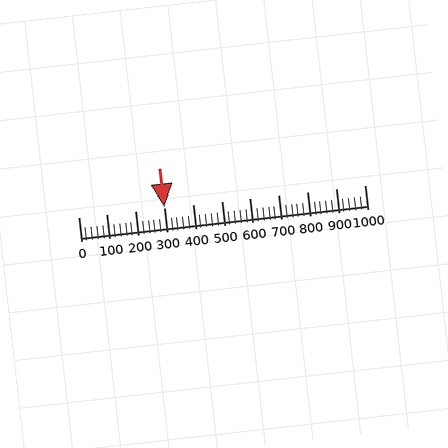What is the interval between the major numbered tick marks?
The major tick marks are spaced 100 units apart.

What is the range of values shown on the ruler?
The ruler shows values from 0 to 1000.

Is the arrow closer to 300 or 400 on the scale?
The arrow is closer to 300.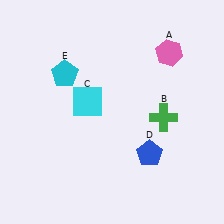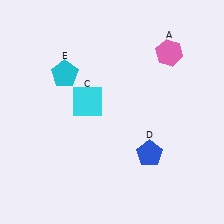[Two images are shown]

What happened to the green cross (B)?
The green cross (B) was removed in Image 2. It was in the bottom-right area of Image 1.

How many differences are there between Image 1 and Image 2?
There is 1 difference between the two images.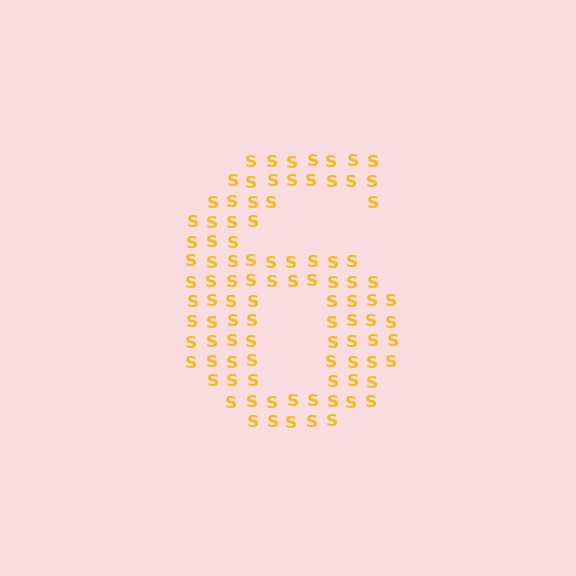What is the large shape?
The large shape is the digit 6.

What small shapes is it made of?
It is made of small letter S's.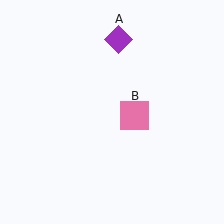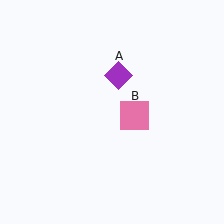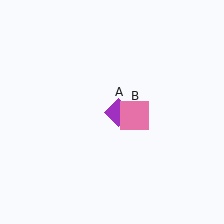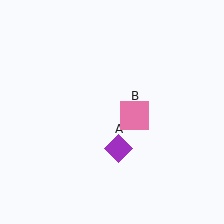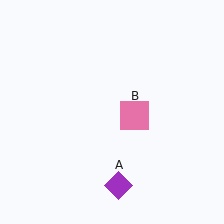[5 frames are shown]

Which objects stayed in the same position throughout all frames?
Pink square (object B) remained stationary.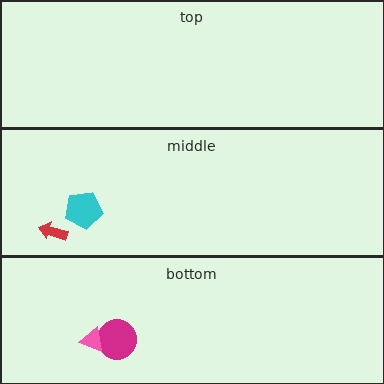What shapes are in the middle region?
The cyan pentagon, the red arrow.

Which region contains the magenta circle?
The bottom region.